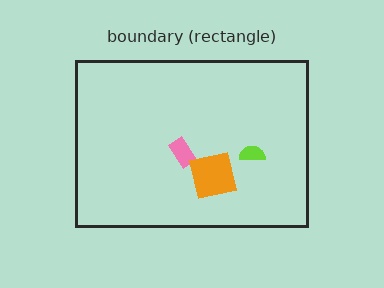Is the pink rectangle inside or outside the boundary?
Inside.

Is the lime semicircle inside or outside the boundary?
Inside.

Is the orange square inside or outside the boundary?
Inside.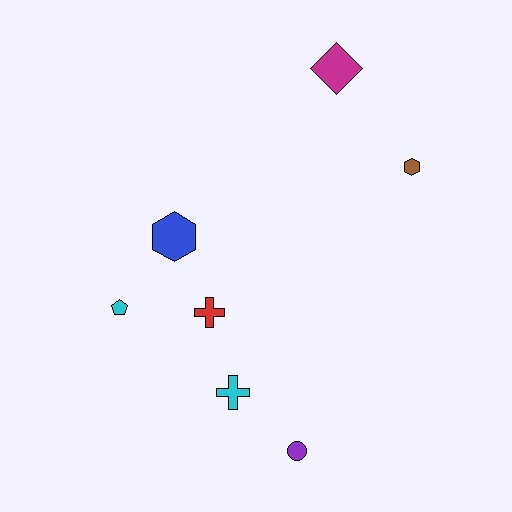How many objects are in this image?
There are 7 objects.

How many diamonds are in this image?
There is 1 diamond.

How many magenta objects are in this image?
There is 1 magenta object.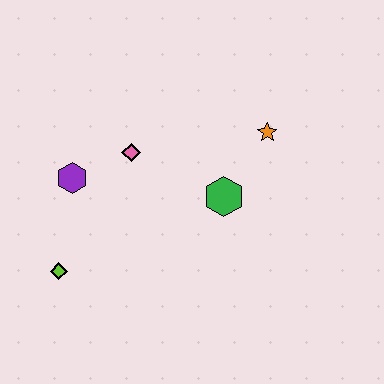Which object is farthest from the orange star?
The lime diamond is farthest from the orange star.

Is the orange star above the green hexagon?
Yes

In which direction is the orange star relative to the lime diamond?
The orange star is to the right of the lime diamond.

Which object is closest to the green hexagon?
The orange star is closest to the green hexagon.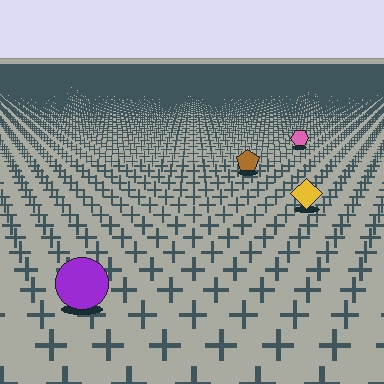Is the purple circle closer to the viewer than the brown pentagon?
Yes. The purple circle is closer — you can tell from the texture gradient: the ground texture is coarser near it.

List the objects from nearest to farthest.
From nearest to farthest: the purple circle, the yellow diamond, the brown pentagon, the pink hexagon.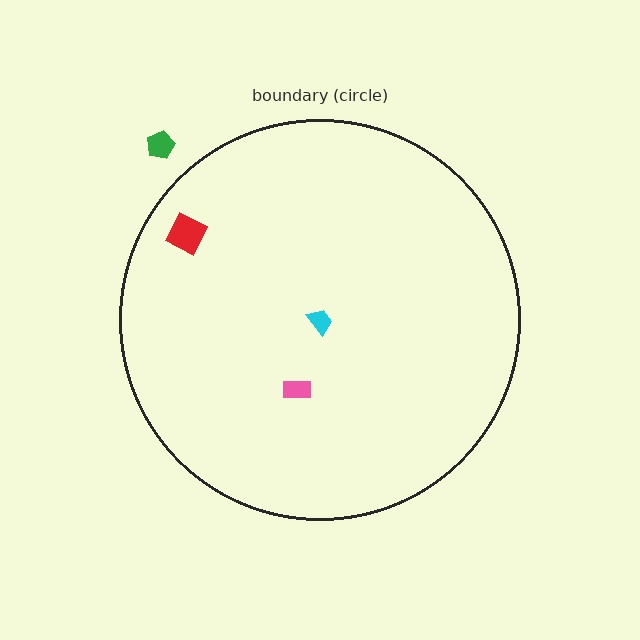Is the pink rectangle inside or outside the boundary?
Inside.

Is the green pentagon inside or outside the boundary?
Outside.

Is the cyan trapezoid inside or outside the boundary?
Inside.